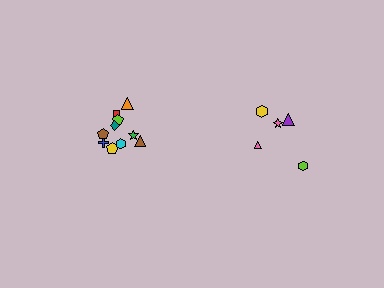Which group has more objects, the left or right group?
The left group.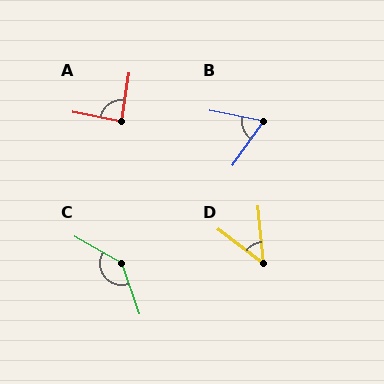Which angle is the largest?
C, at approximately 139 degrees.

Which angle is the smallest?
D, at approximately 47 degrees.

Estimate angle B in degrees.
Approximately 66 degrees.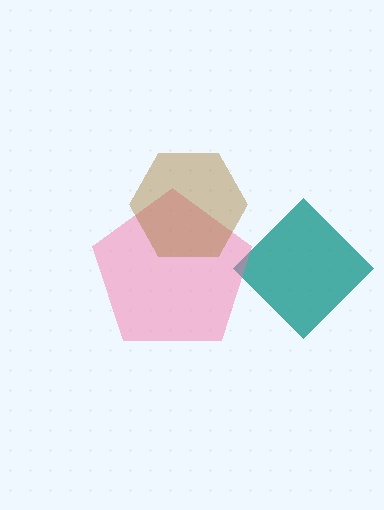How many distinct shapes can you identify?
There are 3 distinct shapes: a teal diamond, a pink pentagon, a brown hexagon.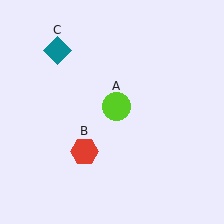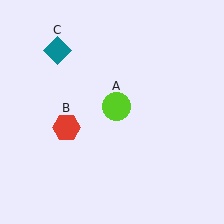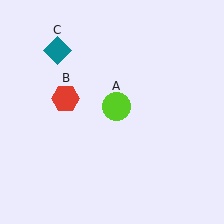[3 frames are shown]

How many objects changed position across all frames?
1 object changed position: red hexagon (object B).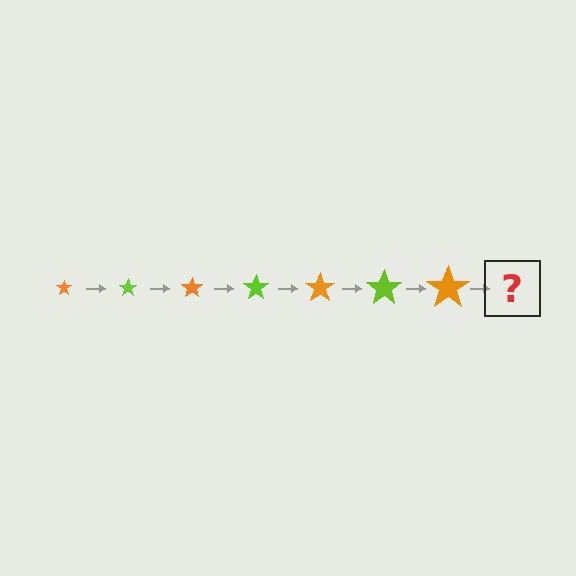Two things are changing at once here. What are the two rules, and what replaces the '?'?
The two rules are that the star grows larger each step and the color cycles through orange and lime. The '?' should be a lime star, larger than the previous one.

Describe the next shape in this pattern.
It should be a lime star, larger than the previous one.